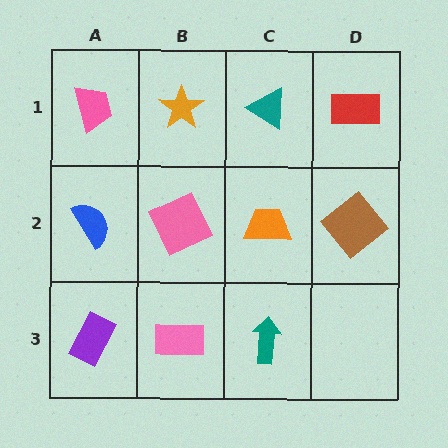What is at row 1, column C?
A teal triangle.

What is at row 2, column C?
An orange trapezoid.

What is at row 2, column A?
A blue semicircle.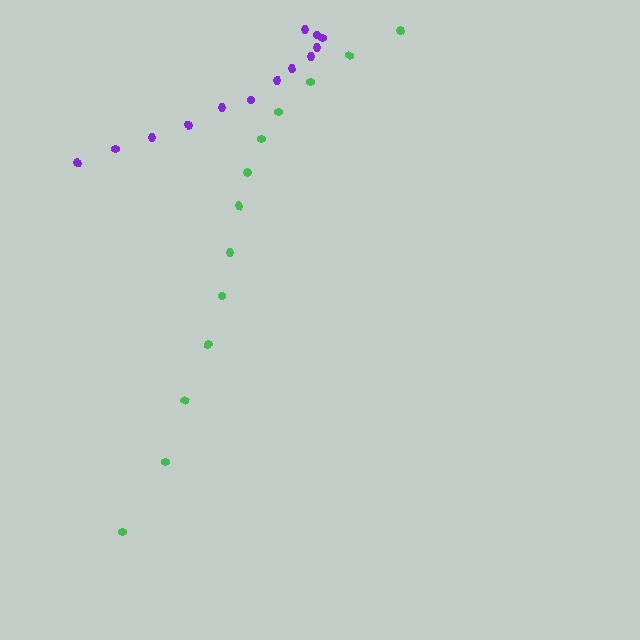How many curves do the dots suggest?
There are 2 distinct paths.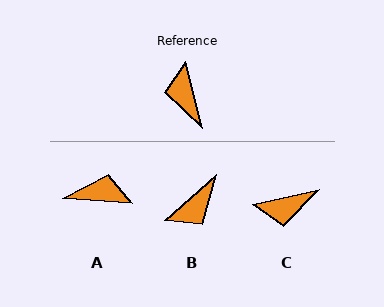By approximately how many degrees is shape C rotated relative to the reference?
Approximately 89 degrees counter-clockwise.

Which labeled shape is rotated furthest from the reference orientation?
B, about 118 degrees away.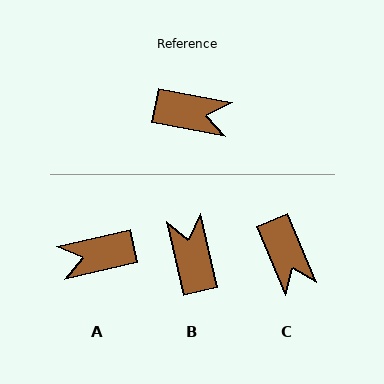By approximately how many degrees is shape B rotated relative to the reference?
Approximately 114 degrees counter-clockwise.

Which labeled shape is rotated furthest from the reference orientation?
A, about 157 degrees away.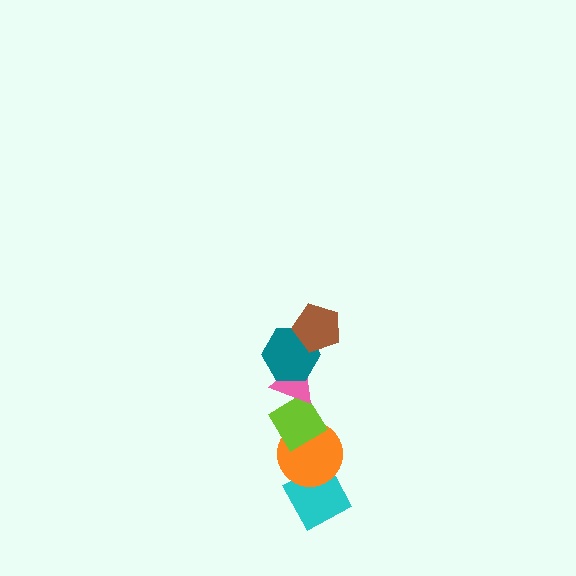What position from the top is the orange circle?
The orange circle is 5th from the top.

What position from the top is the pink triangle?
The pink triangle is 3rd from the top.